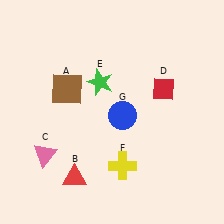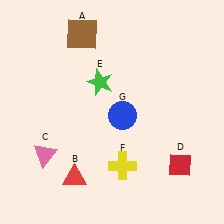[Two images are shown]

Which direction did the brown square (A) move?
The brown square (A) moved up.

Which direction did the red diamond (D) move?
The red diamond (D) moved down.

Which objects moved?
The objects that moved are: the brown square (A), the red diamond (D).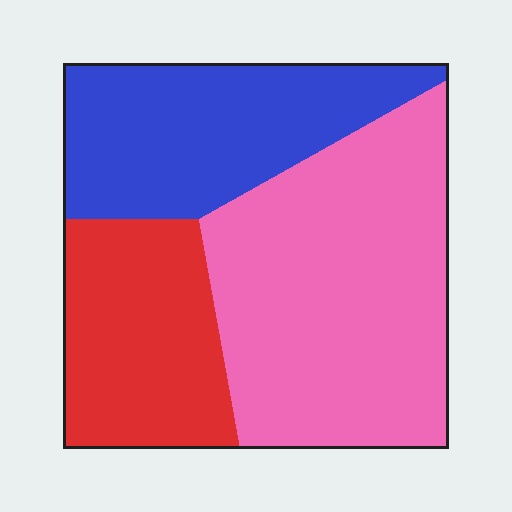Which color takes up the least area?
Red, at roughly 25%.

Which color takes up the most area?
Pink, at roughly 45%.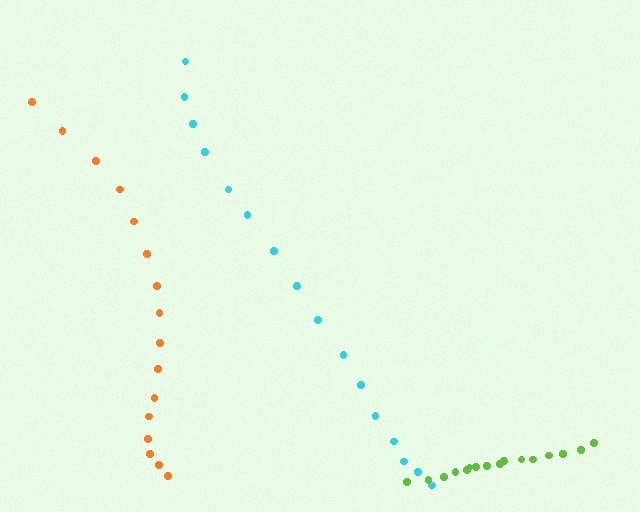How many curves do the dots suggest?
There are 3 distinct paths.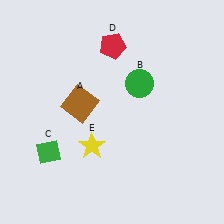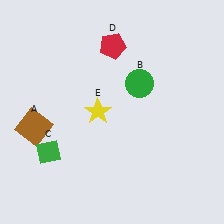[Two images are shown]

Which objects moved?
The objects that moved are: the brown square (A), the yellow star (E).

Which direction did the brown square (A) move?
The brown square (A) moved left.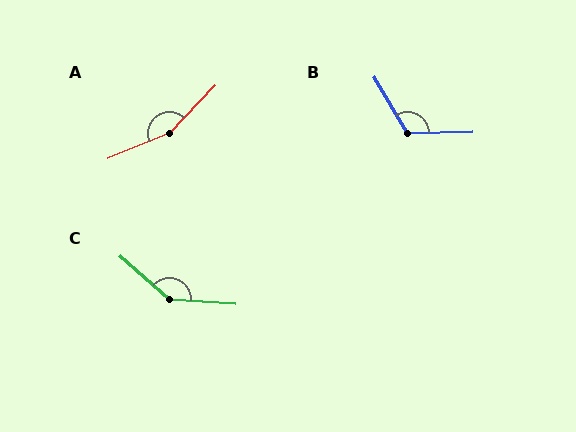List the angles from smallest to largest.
B (119°), C (142°), A (156°).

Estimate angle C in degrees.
Approximately 142 degrees.